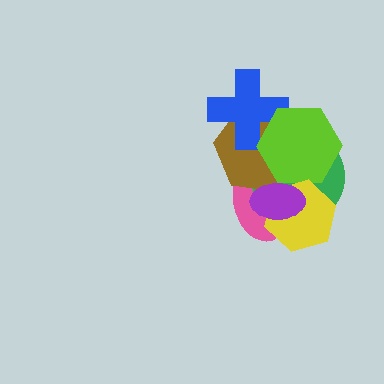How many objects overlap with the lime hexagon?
6 objects overlap with the lime hexagon.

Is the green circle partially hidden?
Yes, it is partially covered by another shape.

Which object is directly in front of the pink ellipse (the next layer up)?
The green circle is directly in front of the pink ellipse.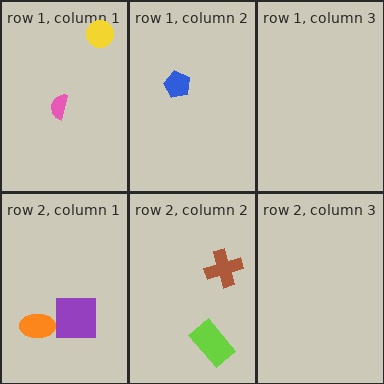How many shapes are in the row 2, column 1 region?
2.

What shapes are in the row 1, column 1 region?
The yellow circle, the pink semicircle.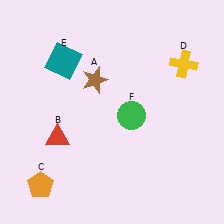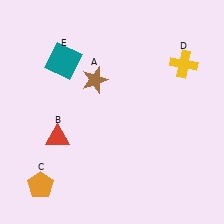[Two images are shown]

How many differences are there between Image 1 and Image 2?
There is 1 difference between the two images.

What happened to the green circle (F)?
The green circle (F) was removed in Image 2. It was in the bottom-right area of Image 1.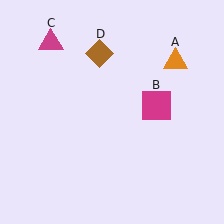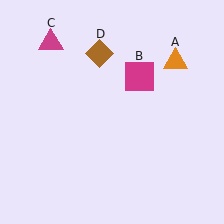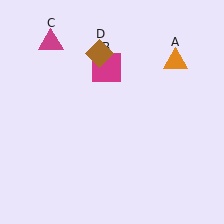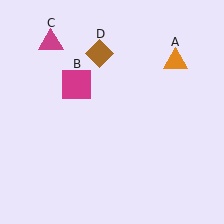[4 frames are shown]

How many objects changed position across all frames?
1 object changed position: magenta square (object B).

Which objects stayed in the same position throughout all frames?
Orange triangle (object A) and magenta triangle (object C) and brown diamond (object D) remained stationary.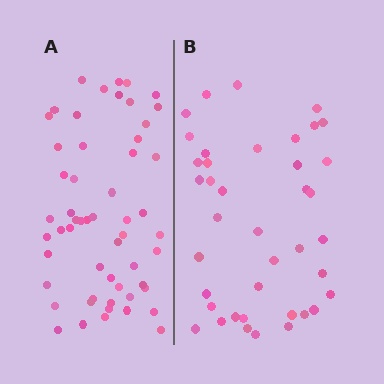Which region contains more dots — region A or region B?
Region A (the left region) has more dots.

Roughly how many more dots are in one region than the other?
Region A has approximately 15 more dots than region B.